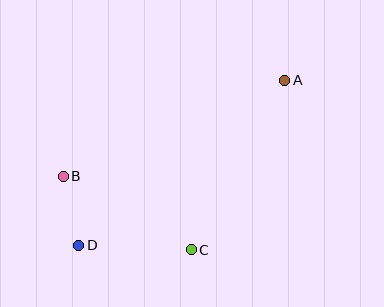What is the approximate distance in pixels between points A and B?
The distance between A and B is approximately 241 pixels.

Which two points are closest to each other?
Points B and D are closest to each other.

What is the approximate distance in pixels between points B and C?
The distance between B and C is approximately 148 pixels.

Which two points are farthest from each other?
Points A and D are farthest from each other.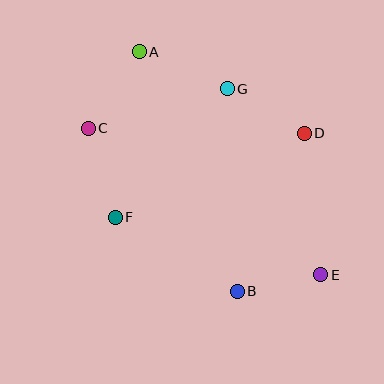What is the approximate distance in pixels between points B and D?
The distance between B and D is approximately 171 pixels.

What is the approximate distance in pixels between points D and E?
The distance between D and E is approximately 143 pixels.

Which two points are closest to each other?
Points B and E are closest to each other.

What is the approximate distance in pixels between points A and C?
The distance between A and C is approximately 92 pixels.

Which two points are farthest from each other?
Points A and E are farthest from each other.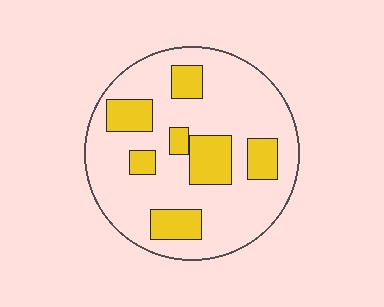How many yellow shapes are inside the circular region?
7.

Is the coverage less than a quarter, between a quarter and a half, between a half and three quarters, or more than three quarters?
Less than a quarter.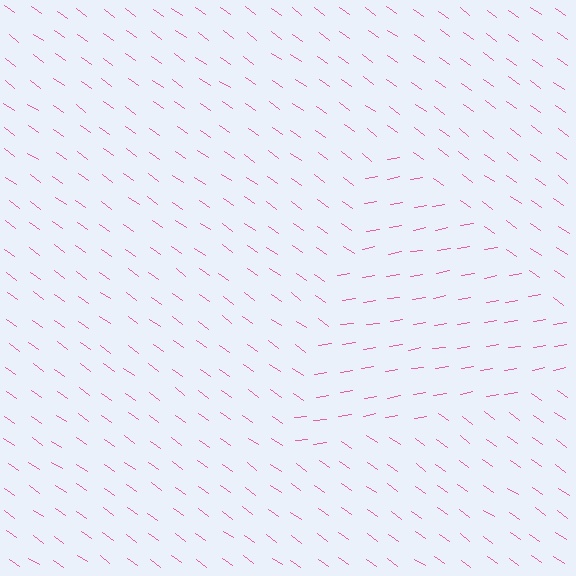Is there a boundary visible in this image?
Yes, there is a texture boundary formed by a change in line orientation.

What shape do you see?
I see a triangle.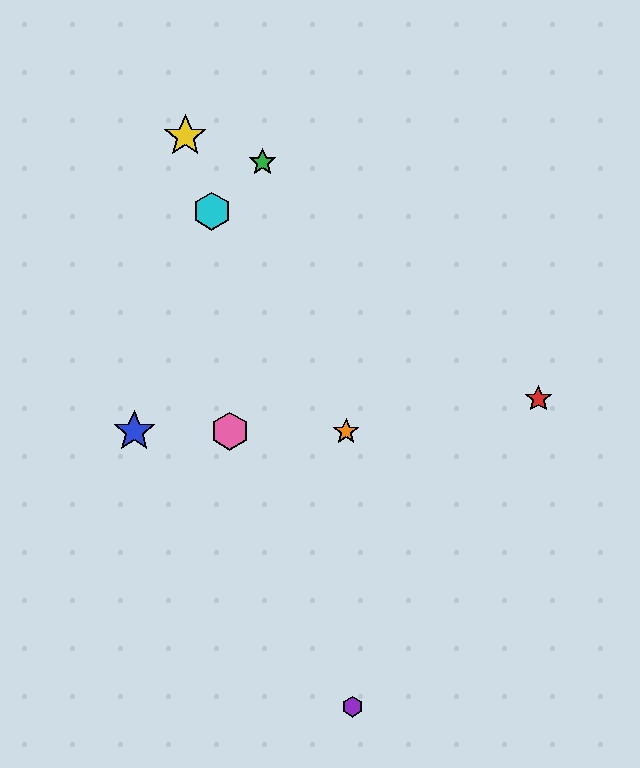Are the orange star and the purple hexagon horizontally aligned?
No, the orange star is at y≈431 and the purple hexagon is at y≈707.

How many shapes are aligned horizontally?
3 shapes (the blue star, the orange star, the pink hexagon) are aligned horizontally.